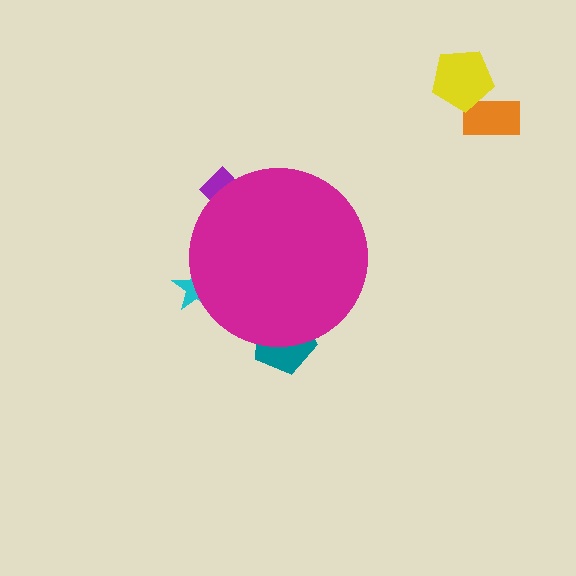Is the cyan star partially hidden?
Yes, the cyan star is partially hidden behind the magenta circle.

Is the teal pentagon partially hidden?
Yes, the teal pentagon is partially hidden behind the magenta circle.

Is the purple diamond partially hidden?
Yes, the purple diamond is partially hidden behind the magenta circle.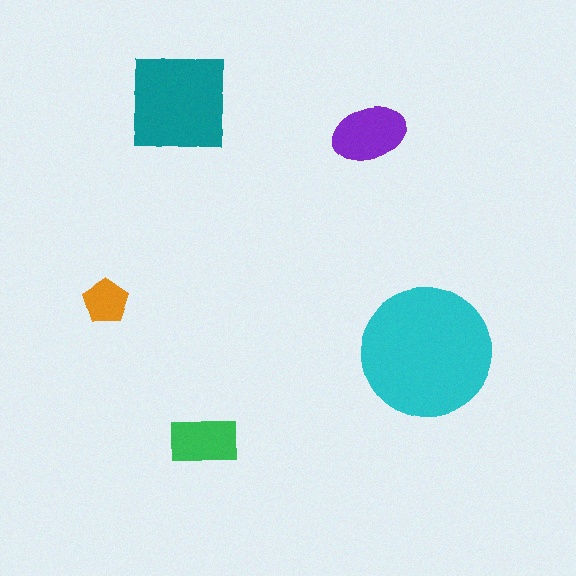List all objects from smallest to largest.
The orange pentagon, the green rectangle, the purple ellipse, the teal square, the cyan circle.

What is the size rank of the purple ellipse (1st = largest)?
3rd.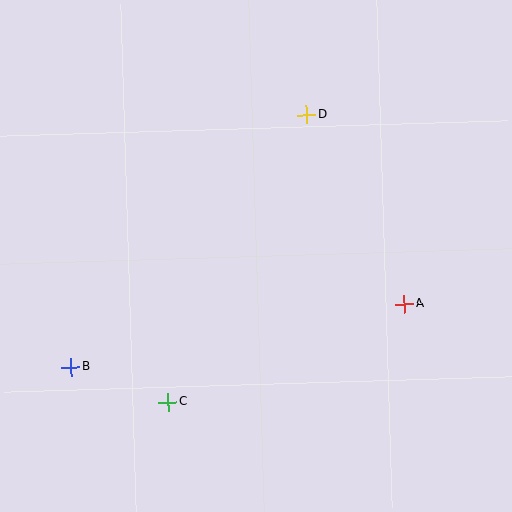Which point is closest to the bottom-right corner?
Point A is closest to the bottom-right corner.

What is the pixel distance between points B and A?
The distance between B and A is 339 pixels.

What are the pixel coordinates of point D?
Point D is at (307, 115).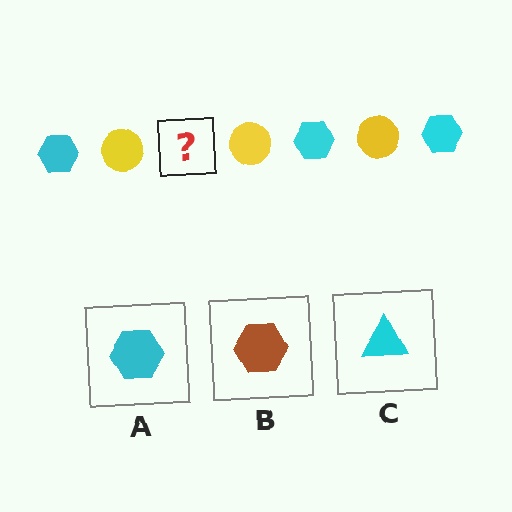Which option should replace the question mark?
Option A.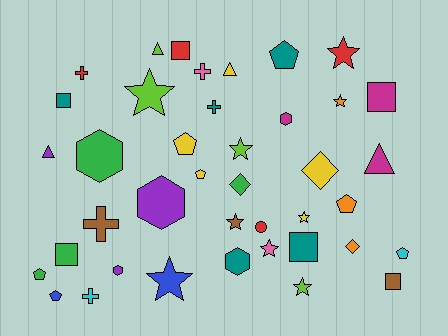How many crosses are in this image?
There are 5 crosses.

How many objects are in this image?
There are 40 objects.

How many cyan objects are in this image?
There are 2 cyan objects.